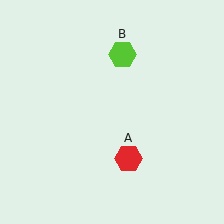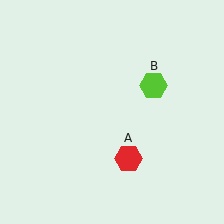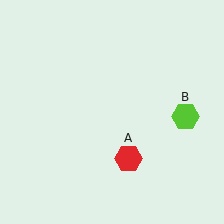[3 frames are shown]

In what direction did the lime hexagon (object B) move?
The lime hexagon (object B) moved down and to the right.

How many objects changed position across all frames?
1 object changed position: lime hexagon (object B).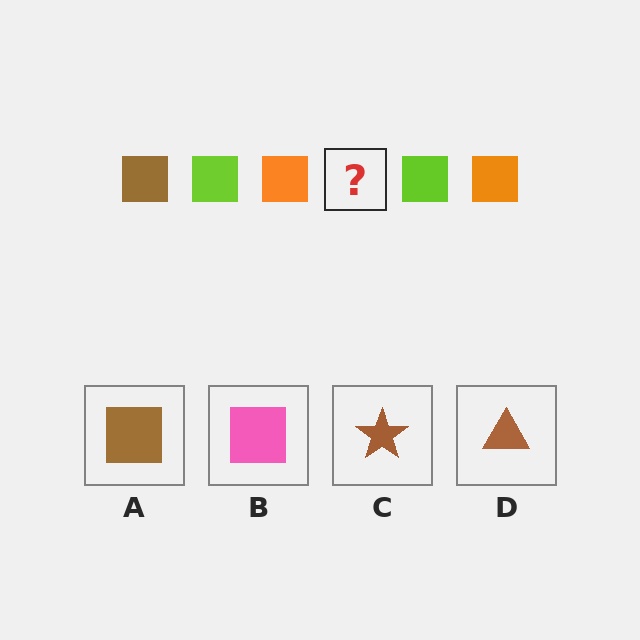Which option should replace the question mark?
Option A.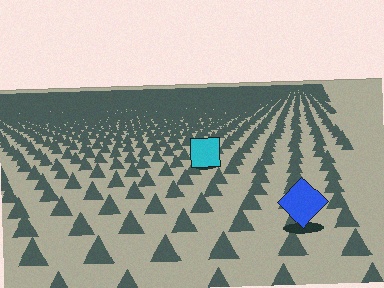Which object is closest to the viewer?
The blue diamond is closest. The texture marks near it are larger and more spread out.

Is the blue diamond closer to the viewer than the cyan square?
Yes. The blue diamond is closer — you can tell from the texture gradient: the ground texture is coarser near it.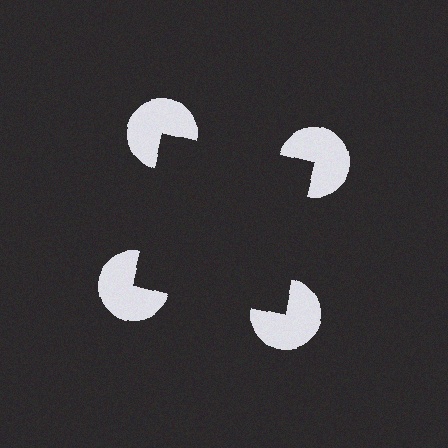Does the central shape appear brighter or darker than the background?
It typically appears slightly darker than the background, even though no actual brightness change is drawn.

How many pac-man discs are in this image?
There are 4 — one at each vertex of the illusory square.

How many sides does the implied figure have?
4 sides.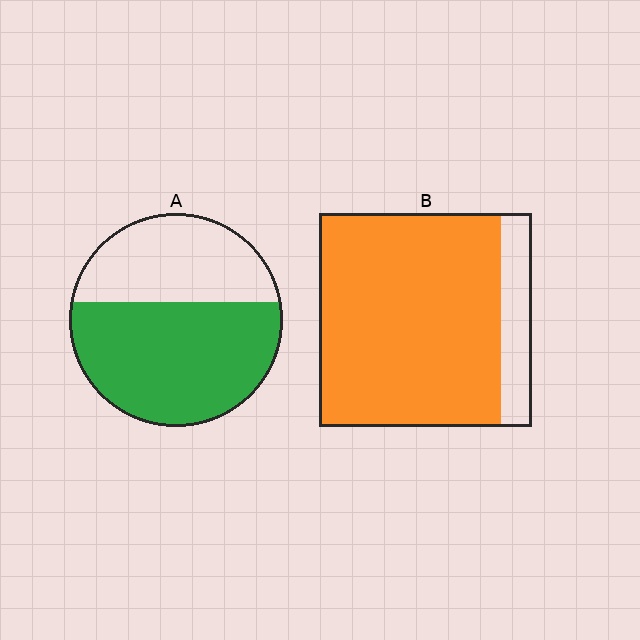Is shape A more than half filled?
Yes.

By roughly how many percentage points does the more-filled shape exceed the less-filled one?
By roughly 25 percentage points (B over A).